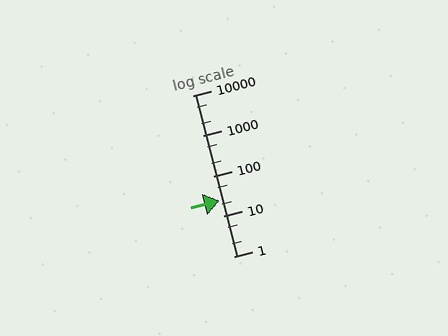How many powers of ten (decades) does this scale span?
The scale spans 4 decades, from 1 to 10000.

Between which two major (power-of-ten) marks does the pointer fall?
The pointer is between 10 and 100.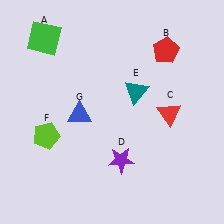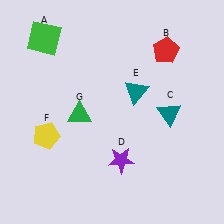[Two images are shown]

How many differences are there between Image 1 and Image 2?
There are 3 differences between the two images.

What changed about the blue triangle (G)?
In Image 1, G is blue. In Image 2, it changed to green.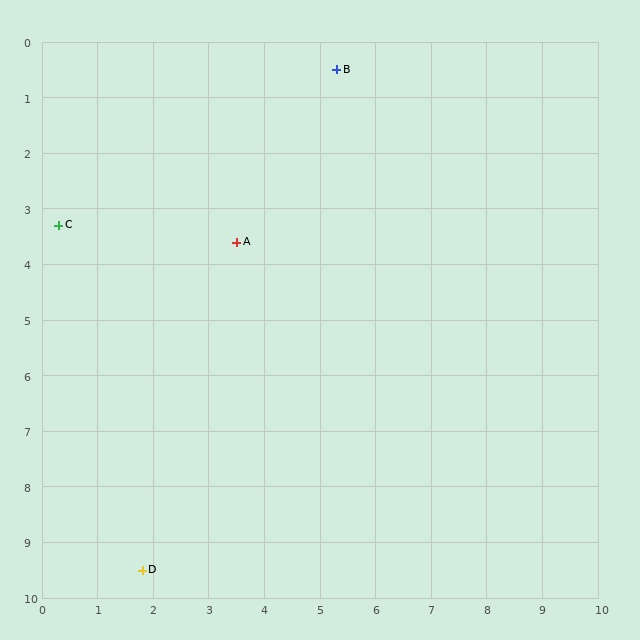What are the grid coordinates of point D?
Point D is at approximately (1.8, 9.5).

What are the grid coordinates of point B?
Point B is at approximately (5.3, 0.5).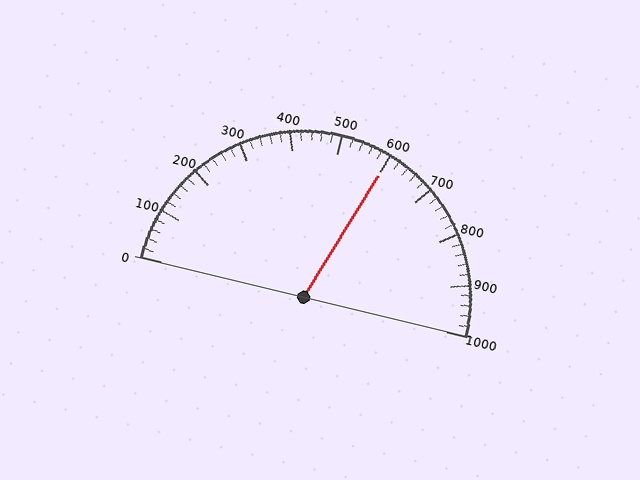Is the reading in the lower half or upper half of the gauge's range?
The reading is in the upper half of the range (0 to 1000).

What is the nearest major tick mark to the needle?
The nearest major tick mark is 600.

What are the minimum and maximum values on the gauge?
The gauge ranges from 0 to 1000.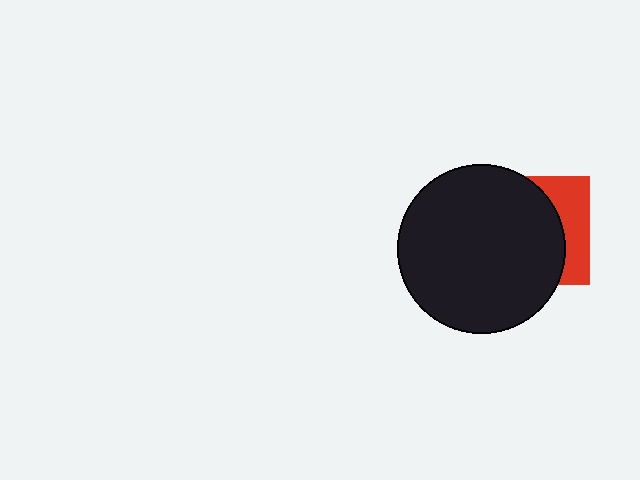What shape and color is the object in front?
The object in front is a black circle.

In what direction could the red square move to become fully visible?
The red square could move right. That would shift it out from behind the black circle entirely.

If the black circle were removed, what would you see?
You would see the complete red square.